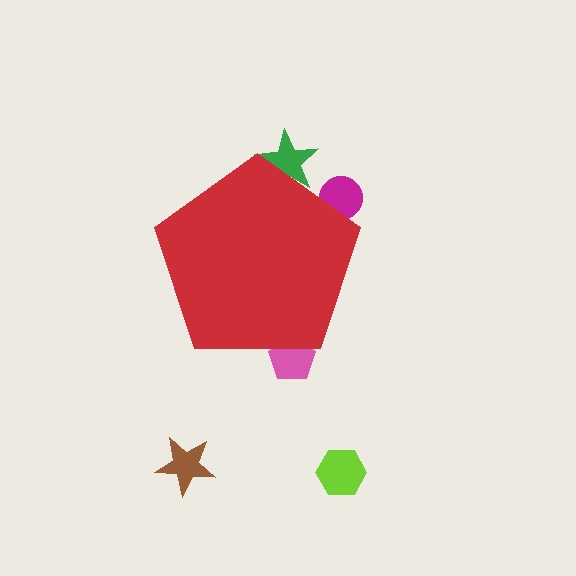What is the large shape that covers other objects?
A red pentagon.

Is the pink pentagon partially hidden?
Yes, the pink pentagon is partially hidden behind the red pentagon.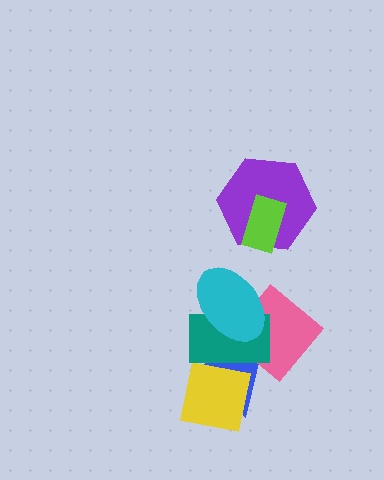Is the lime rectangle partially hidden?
No, no other shape covers it.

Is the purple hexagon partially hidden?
Yes, it is partially covered by another shape.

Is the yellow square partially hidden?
Yes, it is partially covered by another shape.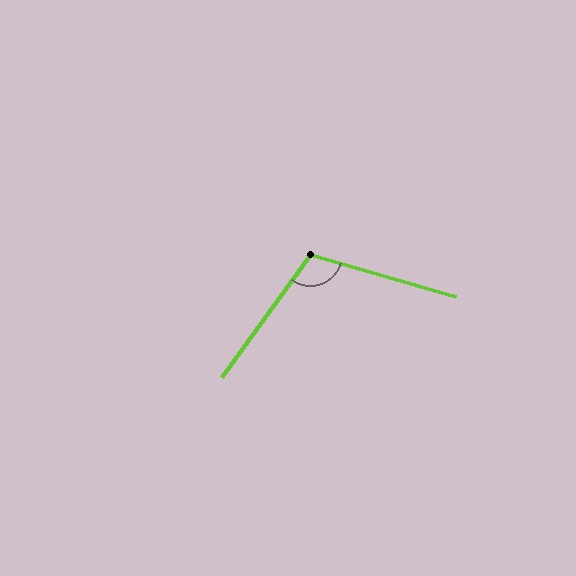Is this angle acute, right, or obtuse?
It is obtuse.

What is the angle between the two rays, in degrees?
Approximately 110 degrees.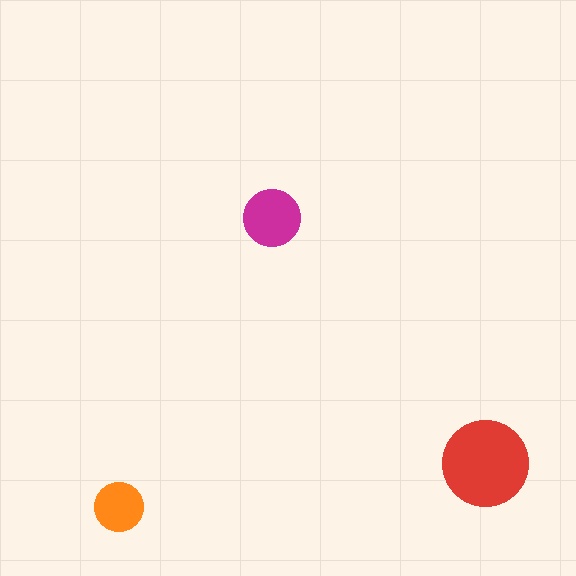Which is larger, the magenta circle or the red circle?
The red one.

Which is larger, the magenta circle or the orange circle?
The magenta one.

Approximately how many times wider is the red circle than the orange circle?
About 2 times wider.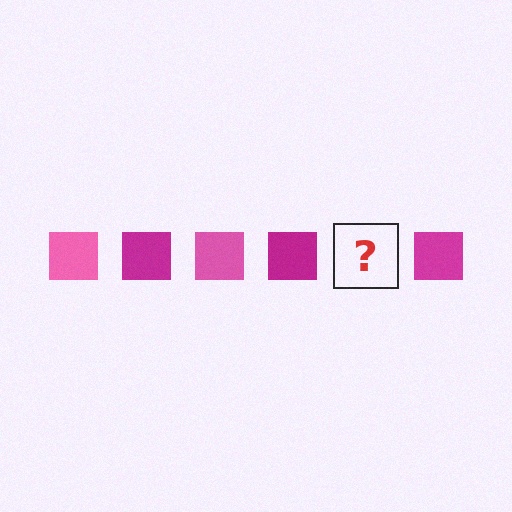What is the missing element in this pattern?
The missing element is a pink square.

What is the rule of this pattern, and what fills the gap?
The rule is that the pattern cycles through pink, magenta squares. The gap should be filled with a pink square.